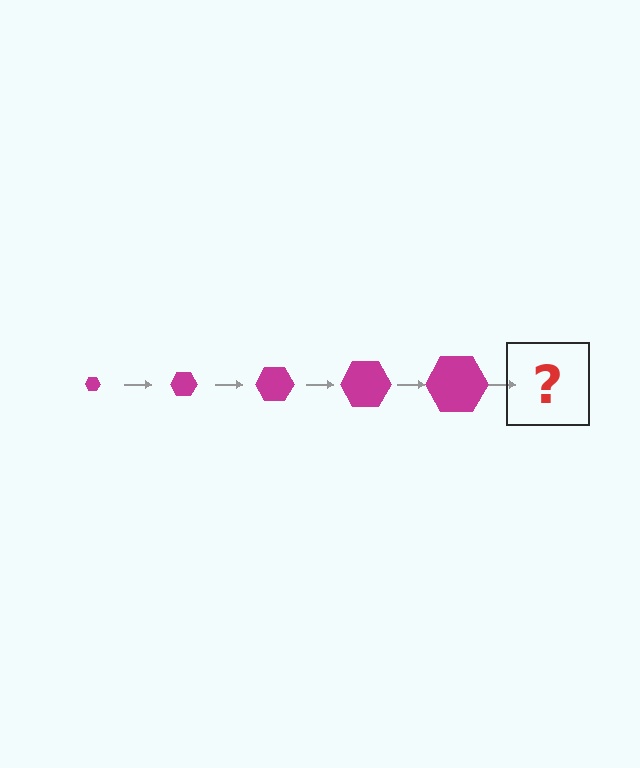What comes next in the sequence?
The next element should be a magenta hexagon, larger than the previous one.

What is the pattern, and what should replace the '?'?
The pattern is that the hexagon gets progressively larger each step. The '?' should be a magenta hexagon, larger than the previous one.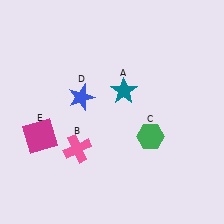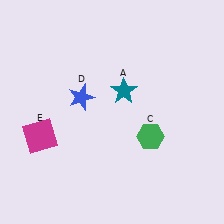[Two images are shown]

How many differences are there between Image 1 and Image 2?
There is 1 difference between the two images.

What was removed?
The pink cross (B) was removed in Image 2.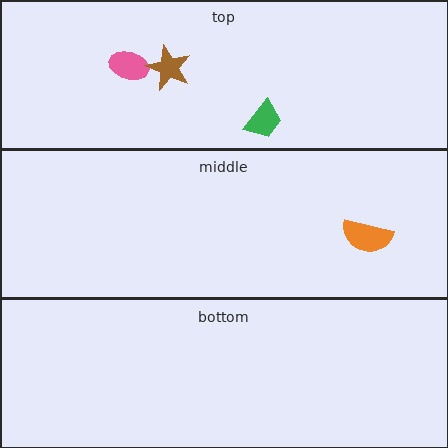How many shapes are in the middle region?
1.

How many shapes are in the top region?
3.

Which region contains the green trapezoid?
The top region.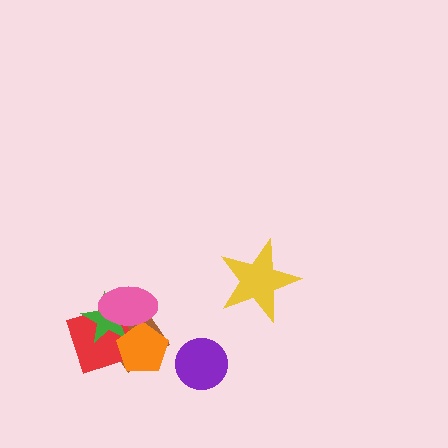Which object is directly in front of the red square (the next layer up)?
The green star is directly in front of the red square.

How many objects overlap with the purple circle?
0 objects overlap with the purple circle.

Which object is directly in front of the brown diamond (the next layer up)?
The red square is directly in front of the brown diamond.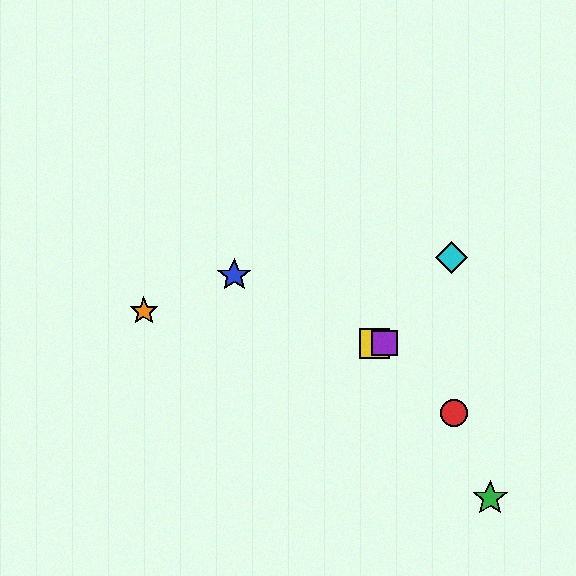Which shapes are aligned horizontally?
The yellow square, the purple square are aligned horizontally.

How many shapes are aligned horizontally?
2 shapes (the yellow square, the purple square) are aligned horizontally.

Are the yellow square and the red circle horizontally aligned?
No, the yellow square is at y≈343 and the red circle is at y≈413.